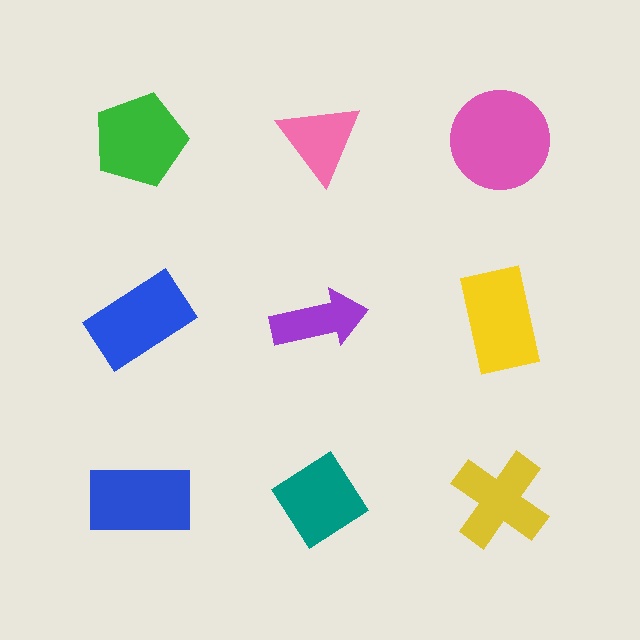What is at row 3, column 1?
A blue rectangle.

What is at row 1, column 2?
A pink triangle.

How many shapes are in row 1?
3 shapes.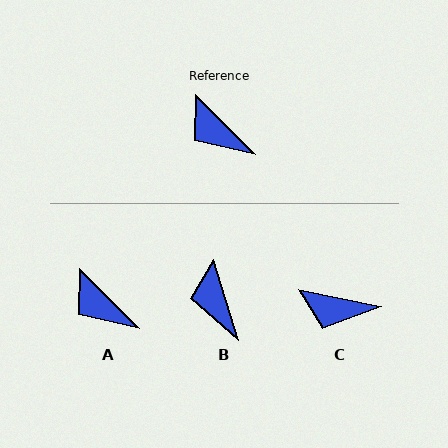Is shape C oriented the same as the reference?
No, it is off by about 33 degrees.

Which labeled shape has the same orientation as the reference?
A.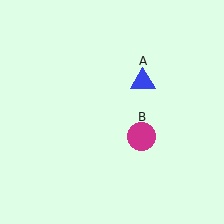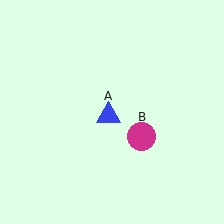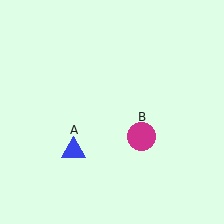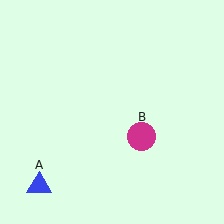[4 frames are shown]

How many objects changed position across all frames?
1 object changed position: blue triangle (object A).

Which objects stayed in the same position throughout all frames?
Magenta circle (object B) remained stationary.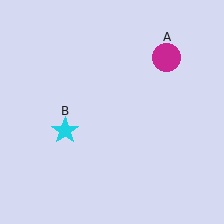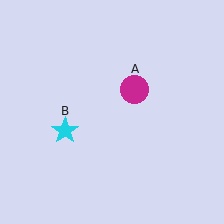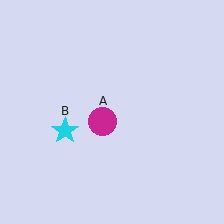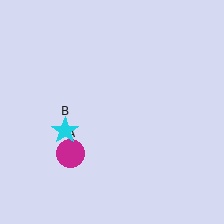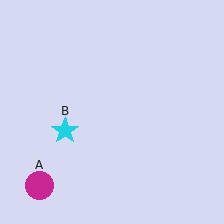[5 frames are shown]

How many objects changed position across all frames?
1 object changed position: magenta circle (object A).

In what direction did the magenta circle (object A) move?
The magenta circle (object A) moved down and to the left.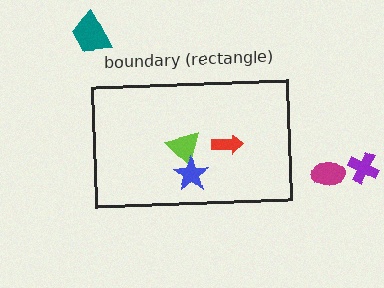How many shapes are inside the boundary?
3 inside, 3 outside.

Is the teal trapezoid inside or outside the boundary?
Outside.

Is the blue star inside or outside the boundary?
Inside.